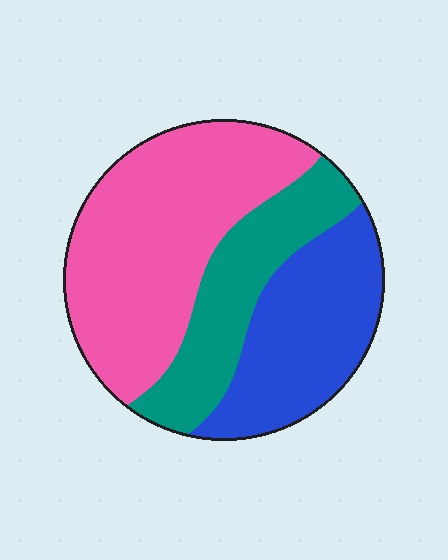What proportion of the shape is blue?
Blue covers 29% of the shape.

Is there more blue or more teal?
Blue.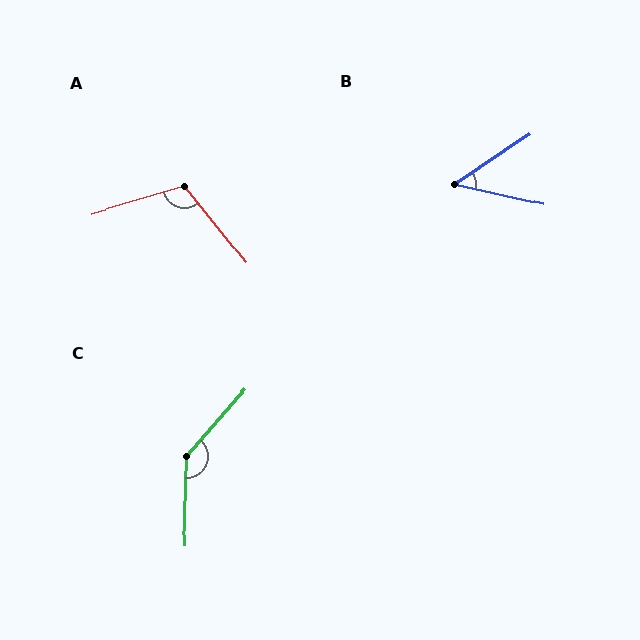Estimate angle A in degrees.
Approximately 112 degrees.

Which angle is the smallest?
B, at approximately 46 degrees.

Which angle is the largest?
C, at approximately 140 degrees.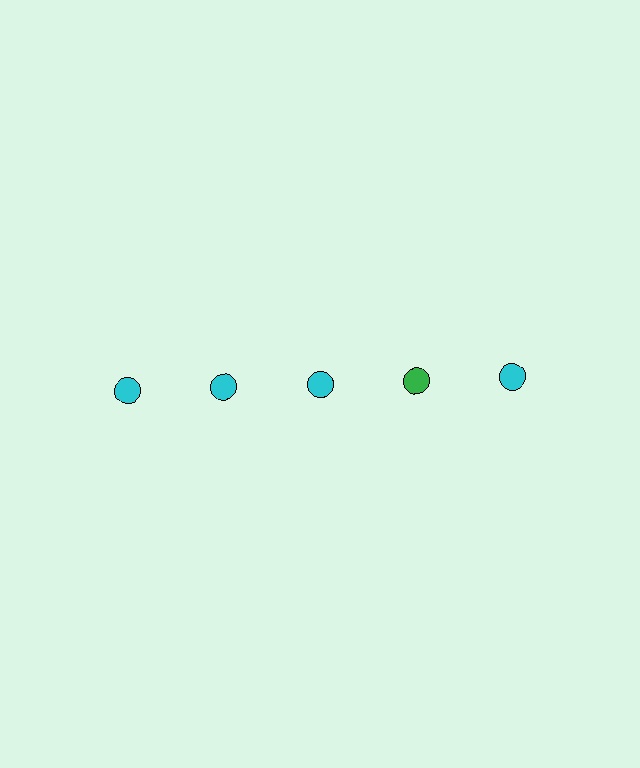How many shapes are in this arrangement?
There are 5 shapes arranged in a grid pattern.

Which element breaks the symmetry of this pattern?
The green circle in the top row, second from right column breaks the symmetry. All other shapes are cyan circles.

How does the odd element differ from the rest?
It has a different color: green instead of cyan.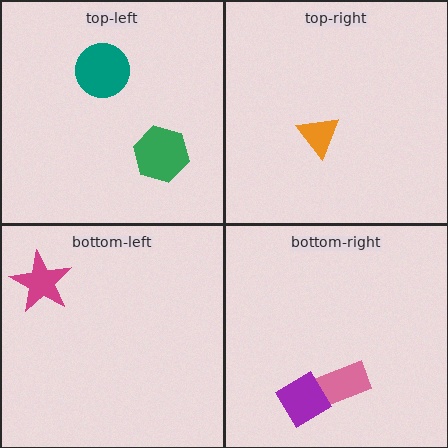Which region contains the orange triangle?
The top-right region.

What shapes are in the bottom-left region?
The magenta star.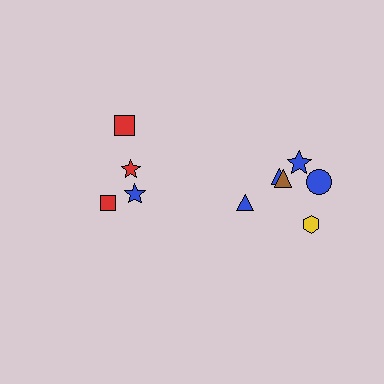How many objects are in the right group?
There are 6 objects.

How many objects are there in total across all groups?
There are 10 objects.